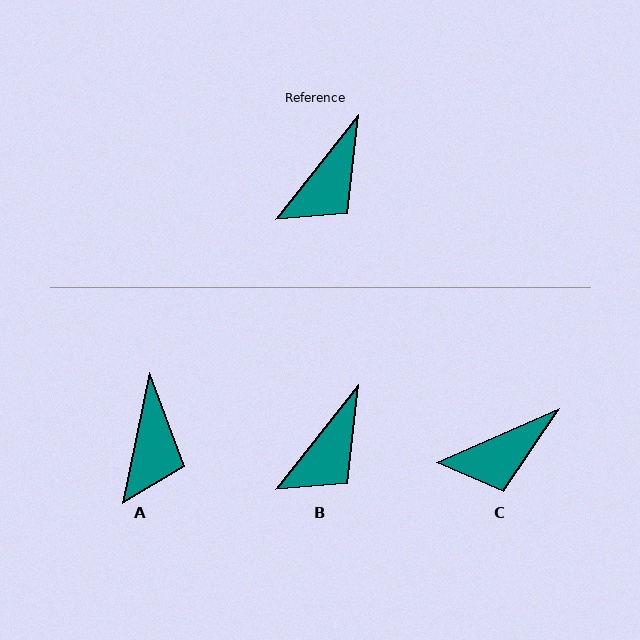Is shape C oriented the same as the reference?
No, it is off by about 28 degrees.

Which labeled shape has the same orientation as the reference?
B.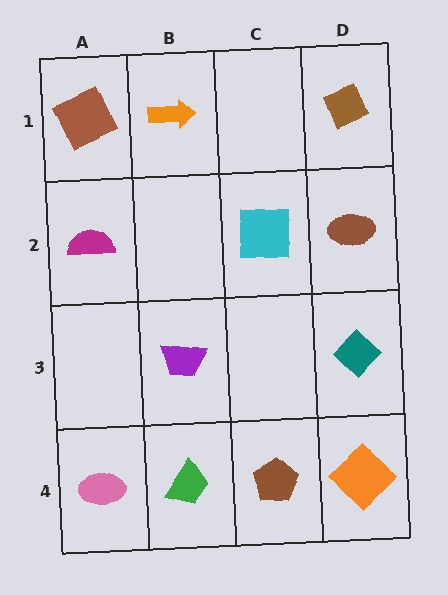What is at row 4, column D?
An orange diamond.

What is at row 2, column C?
A cyan square.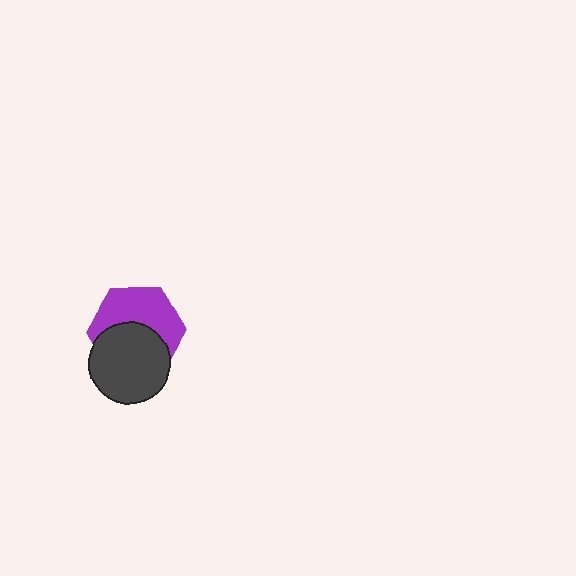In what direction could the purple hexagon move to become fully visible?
The purple hexagon could move up. That would shift it out from behind the dark gray circle entirely.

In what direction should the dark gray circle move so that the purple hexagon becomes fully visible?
The dark gray circle should move down. That is the shortest direction to clear the overlap and leave the purple hexagon fully visible.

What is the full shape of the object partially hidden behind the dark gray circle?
The partially hidden object is a purple hexagon.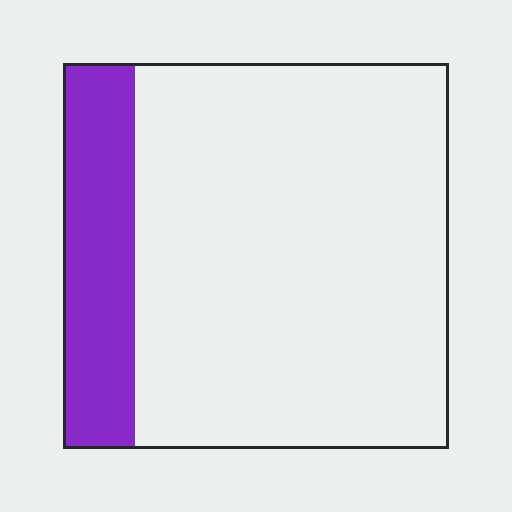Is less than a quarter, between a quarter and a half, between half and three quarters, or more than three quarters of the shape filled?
Less than a quarter.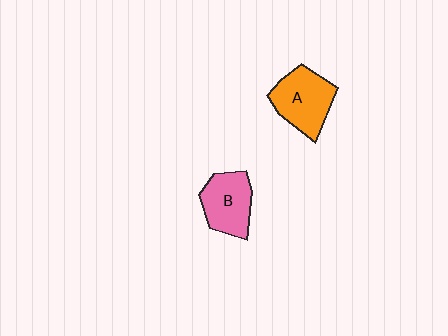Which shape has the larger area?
Shape A (orange).